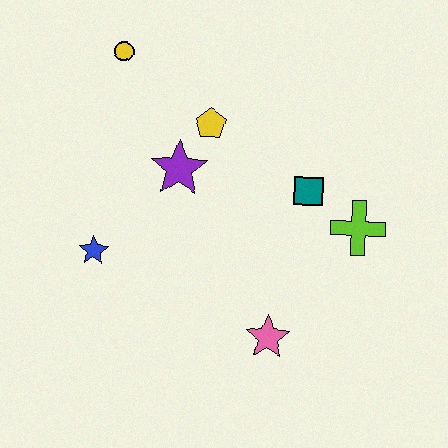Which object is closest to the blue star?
The purple star is closest to the blue star.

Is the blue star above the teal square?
No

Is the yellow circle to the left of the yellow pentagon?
Yes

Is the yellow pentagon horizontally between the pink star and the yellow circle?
Yes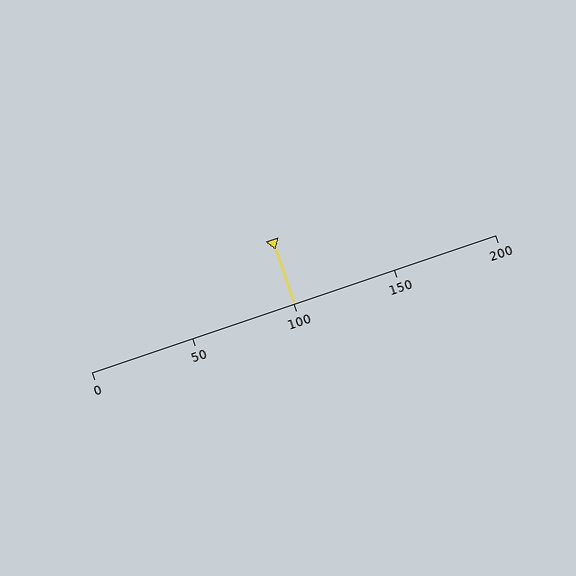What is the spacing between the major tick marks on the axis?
The major ticks are spaced 50 apart.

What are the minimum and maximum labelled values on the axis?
The axis runs from 0 to 200.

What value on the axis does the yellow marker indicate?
The marker indicates approximately 100.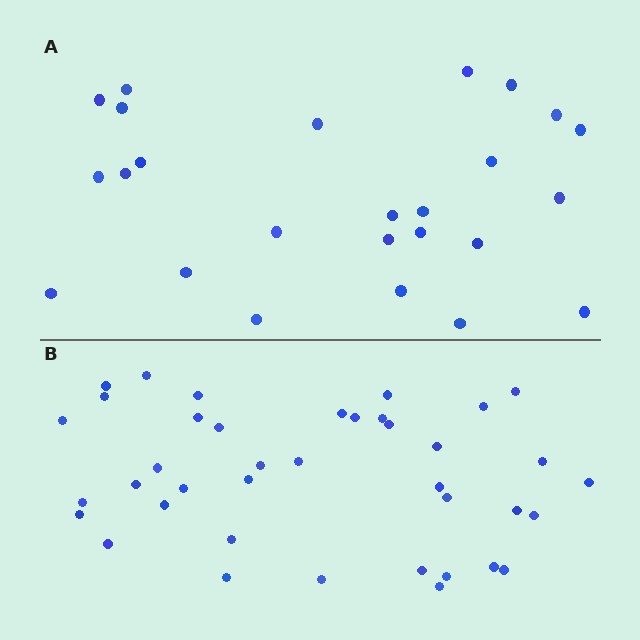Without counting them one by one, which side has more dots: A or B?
Region B (the bottom region) has more dots.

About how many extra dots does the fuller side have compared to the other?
Region B has approximately 15 more dots than region A.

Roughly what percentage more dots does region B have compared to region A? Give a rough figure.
About 55% more.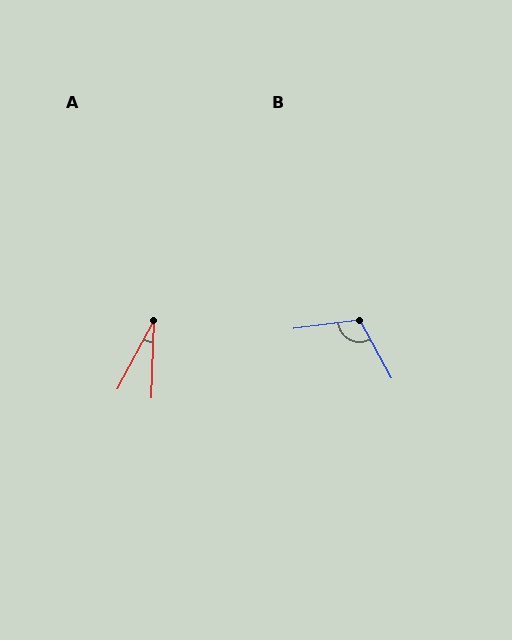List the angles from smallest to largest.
A (26°), B (112°).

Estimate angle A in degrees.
Approximately 26 degrees.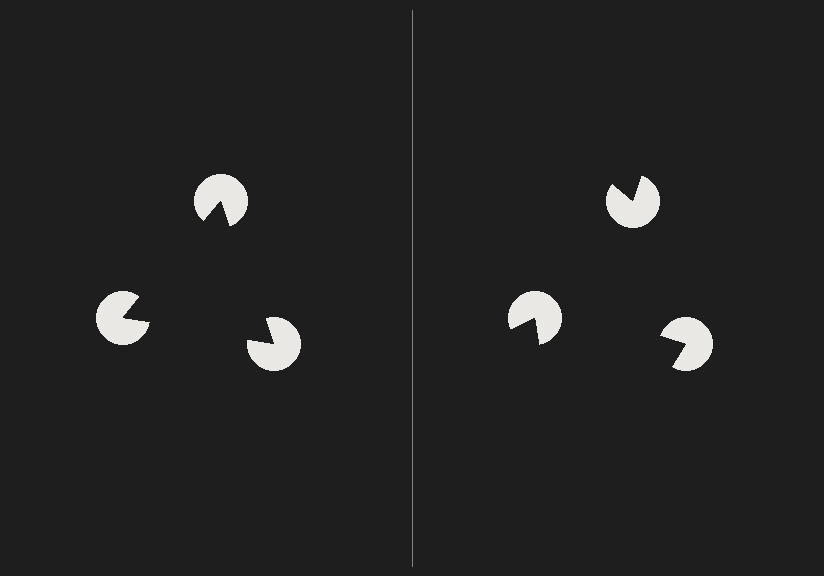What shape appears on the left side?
An illusory triangle.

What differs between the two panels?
The pac-man discs are positioned identically on both sides; only the wedge orientations differ. On the left they align to a triangle; on the right they are misaligned.